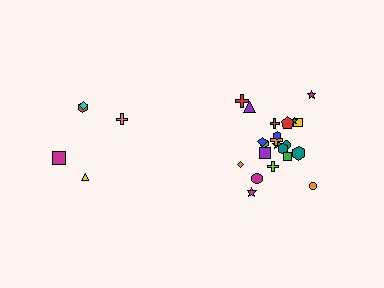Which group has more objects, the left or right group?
The right group.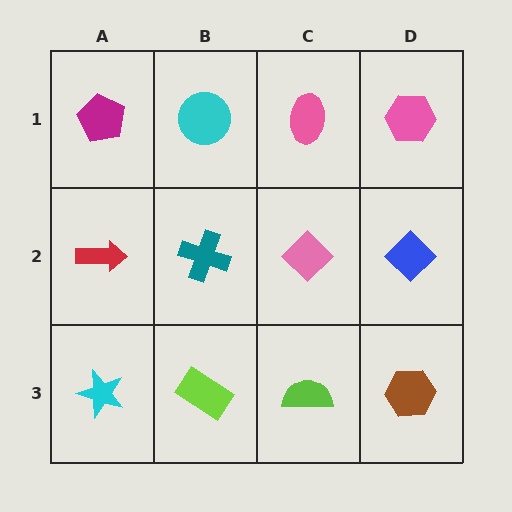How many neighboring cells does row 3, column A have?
2.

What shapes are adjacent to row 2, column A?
A magenta pentagon (row 1, column A), a cyan star (row 3, column A), a teal cross (row 2, column B).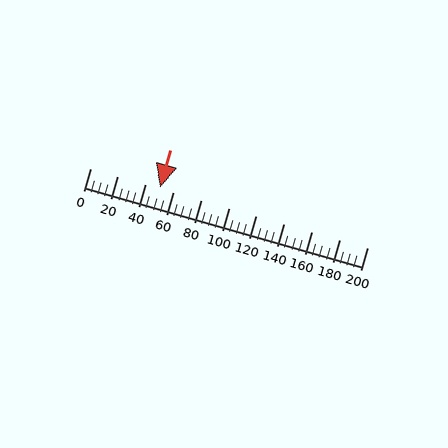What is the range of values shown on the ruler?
The ruler shows values from 0 to 200.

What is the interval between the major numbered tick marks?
The major tick marks are spaced 20 units apart.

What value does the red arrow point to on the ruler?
The red arrow points to approximately 50.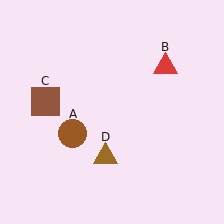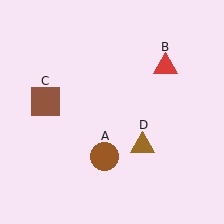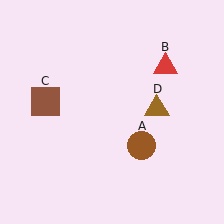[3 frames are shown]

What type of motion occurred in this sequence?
The brown circle (object A), brown triangle (object D) rotated counterclockwise around the center of the scene.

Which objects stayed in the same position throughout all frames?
Red triangle (object B) and brown square (object C) remained stationary.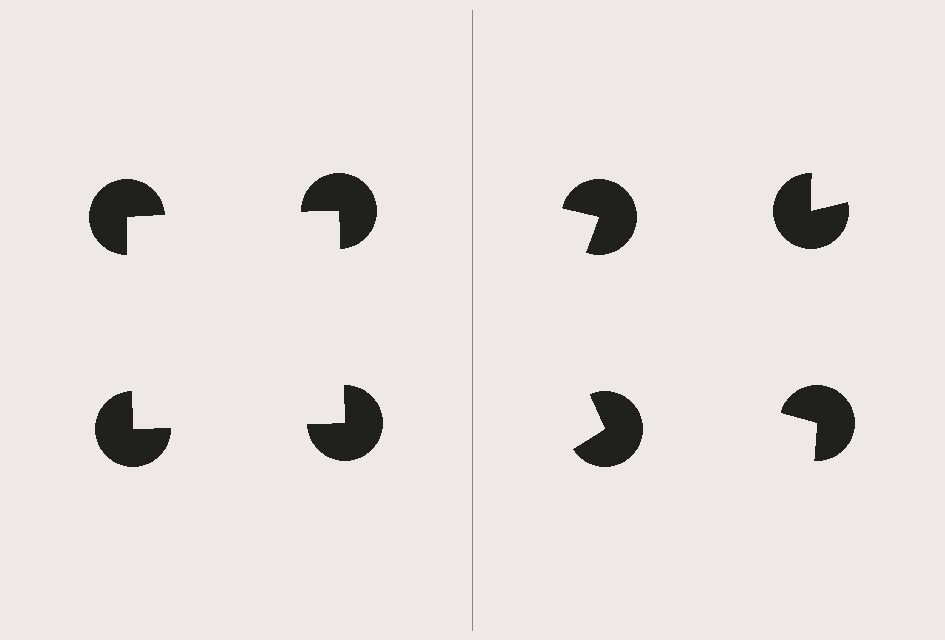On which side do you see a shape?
An illusory square appears on the left side. On the right side the wedge cuts are rotated, so no coherent shape forms.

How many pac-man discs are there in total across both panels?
8 — 4 on each side.